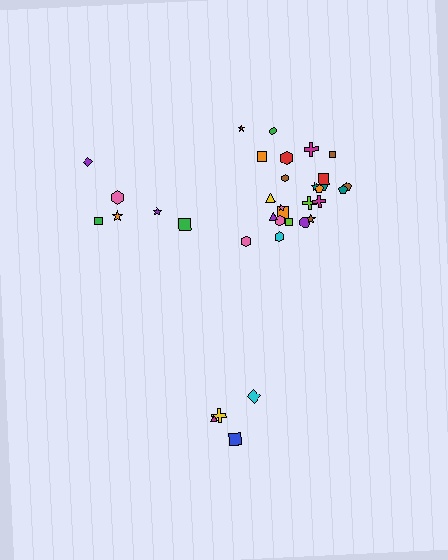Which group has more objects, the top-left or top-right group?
The top-right group.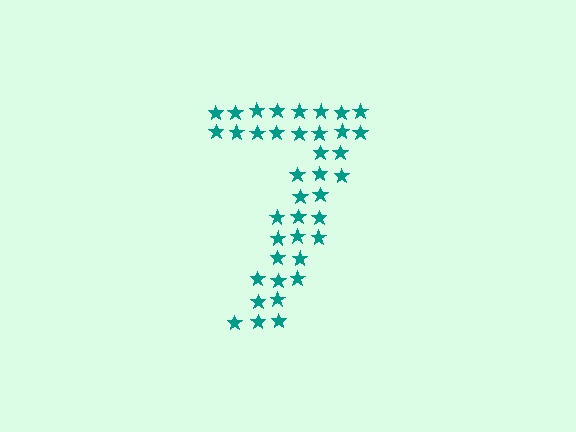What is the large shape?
The large shape is the digit 7.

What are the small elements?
The small elements are stars.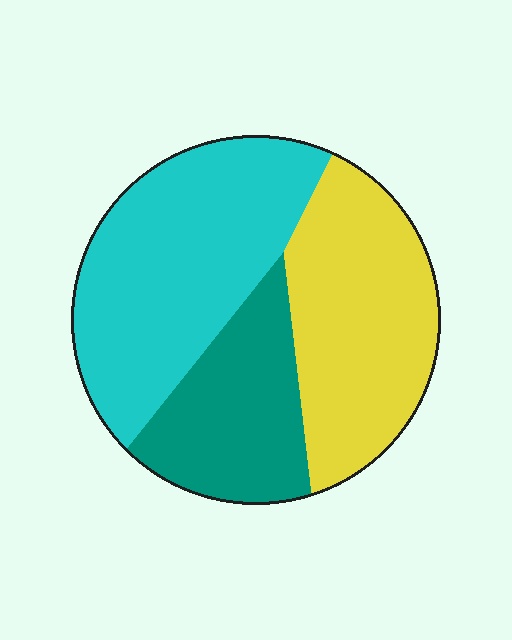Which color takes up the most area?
Cyan, at roughly 40%.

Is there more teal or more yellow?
Yellow.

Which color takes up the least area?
Teal, at roughly 25%.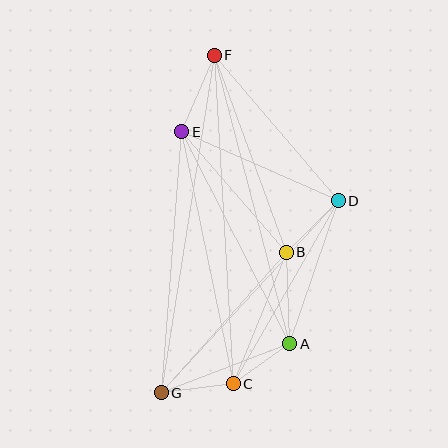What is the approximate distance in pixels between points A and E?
The distance between A and E is approximately 238 pixels.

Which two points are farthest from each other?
Points F and G are farthest from each other.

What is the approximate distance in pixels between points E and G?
The distance between E and G is approximately 262 pixels.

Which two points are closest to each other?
Points A and C are closest to each other.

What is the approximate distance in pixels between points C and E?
The distance between C and E is approximately 257 pixels.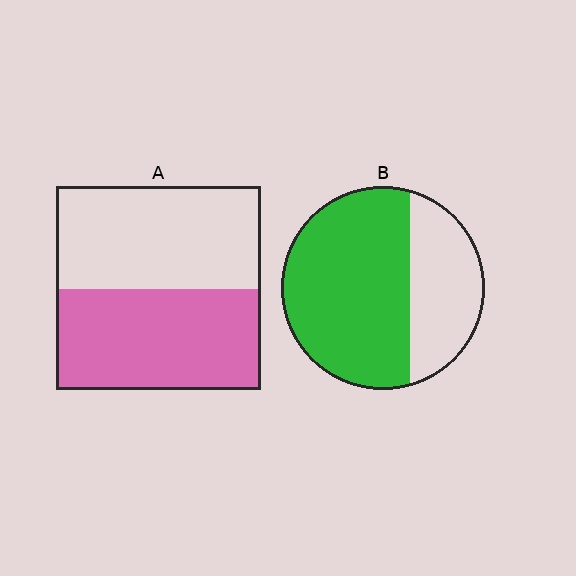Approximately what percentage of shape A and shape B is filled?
A is approximately 50% and B is approximately 65%.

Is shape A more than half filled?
Roughly half.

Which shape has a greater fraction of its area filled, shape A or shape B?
Shape B.